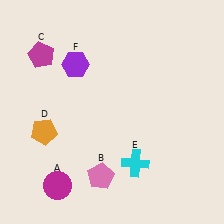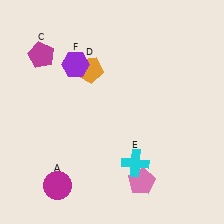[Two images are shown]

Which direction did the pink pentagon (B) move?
The pink pentagon (B) moved right.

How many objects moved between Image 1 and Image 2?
2 objects moved between the two images.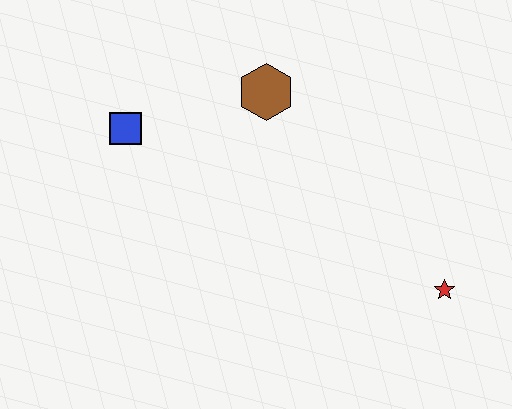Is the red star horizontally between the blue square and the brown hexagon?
No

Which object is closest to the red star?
The brown hexagon is closest to the red star.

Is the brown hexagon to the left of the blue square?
No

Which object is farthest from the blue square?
The red star is farthest from the blue square.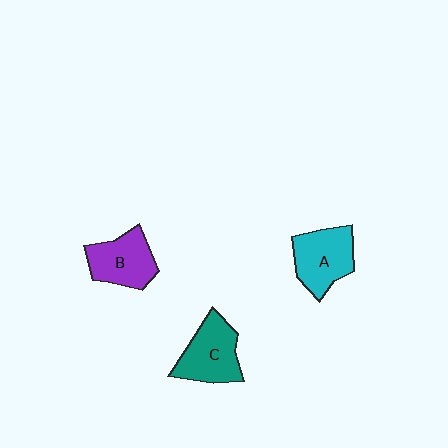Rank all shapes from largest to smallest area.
From largest to smallest: C (teal), A (cyan), B (purple).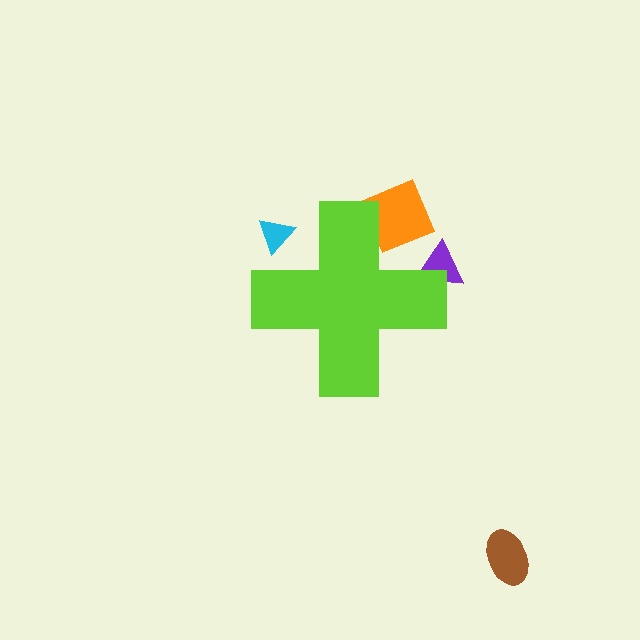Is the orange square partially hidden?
Yes, the orange square is partially hidden behind the lime cross.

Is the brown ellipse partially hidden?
No, the brown ellipse is fully visible.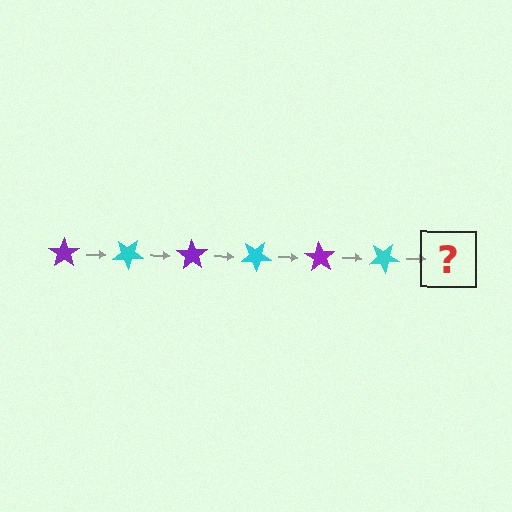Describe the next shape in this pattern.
It should be a purple star, rotated 210 degrees from the start.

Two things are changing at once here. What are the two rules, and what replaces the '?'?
The two rules are that it rotates 35 degrees each step and the color cycles through purple and cyan. The '?' should be a purple star, rotated 210 degrees from the start.